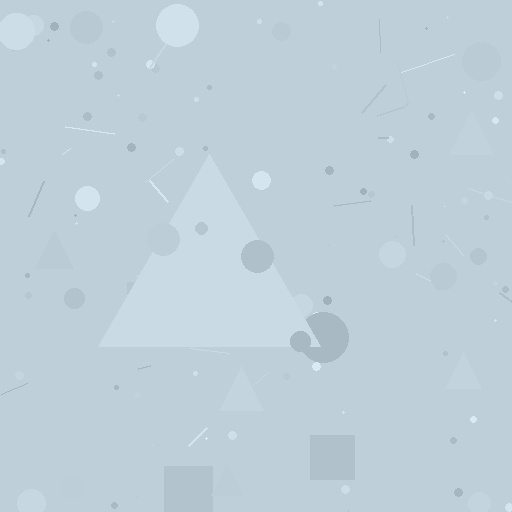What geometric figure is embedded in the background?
A triangle is embedded in the background.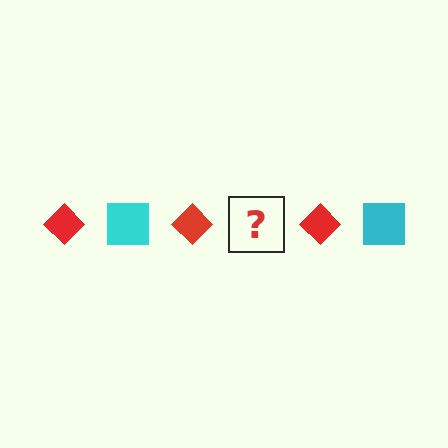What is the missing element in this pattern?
The missing element is a cyan square.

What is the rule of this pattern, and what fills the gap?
The rule is that the pattern alternates between red diamond and cyan square. The gap should be filled with a cyan square.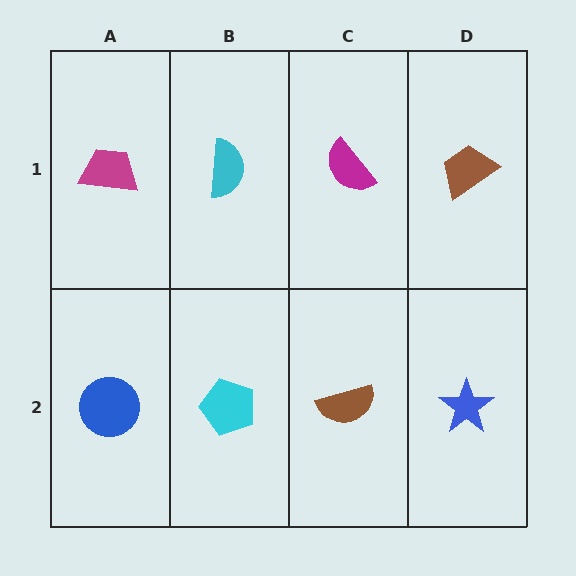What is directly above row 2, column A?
A magenta trapezoid.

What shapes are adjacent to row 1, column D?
A blue star (row 2, column D), a magenta semicircle (row 1, column C).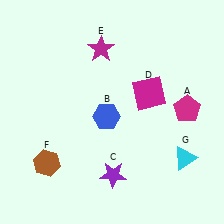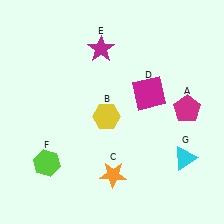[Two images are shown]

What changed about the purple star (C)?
In Image 1, C is purple. In Image 2, it changed to orange.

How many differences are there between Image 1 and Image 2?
There are 3 differences between the two images.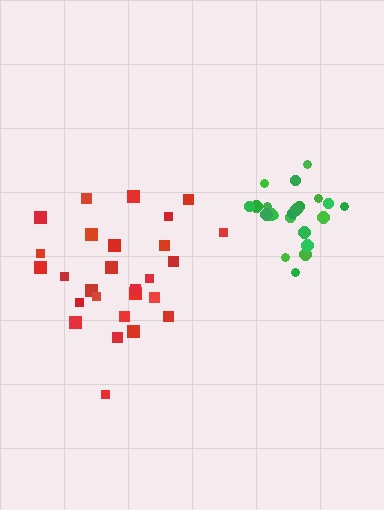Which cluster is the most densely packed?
Green.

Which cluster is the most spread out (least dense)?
Red.